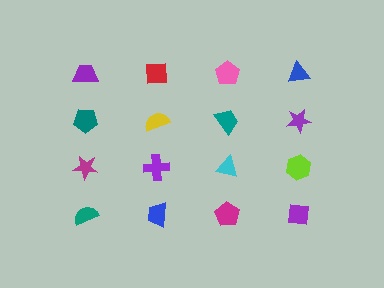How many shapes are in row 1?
4 shapes.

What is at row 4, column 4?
A purple square.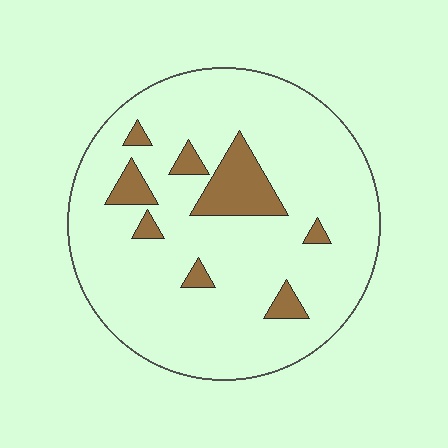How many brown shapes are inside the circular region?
8.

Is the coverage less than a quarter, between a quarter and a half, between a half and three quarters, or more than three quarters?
Less than a quarter.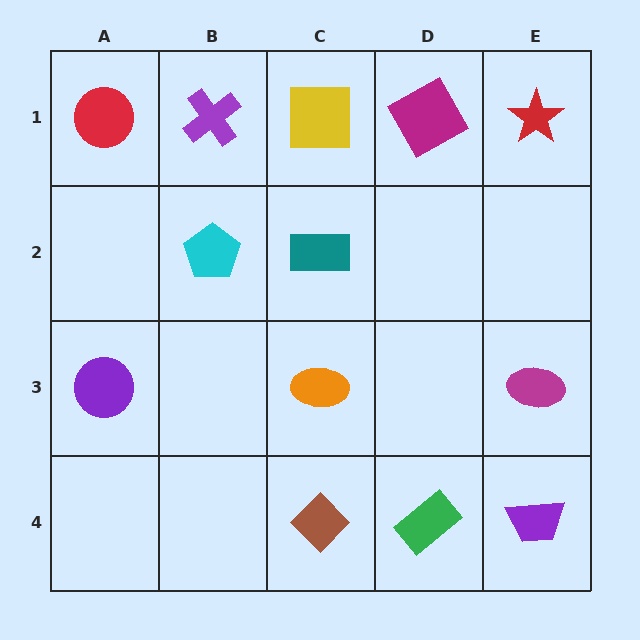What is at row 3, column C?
An orange ellipse.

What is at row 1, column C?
A yellow square.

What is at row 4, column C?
A brown diamond.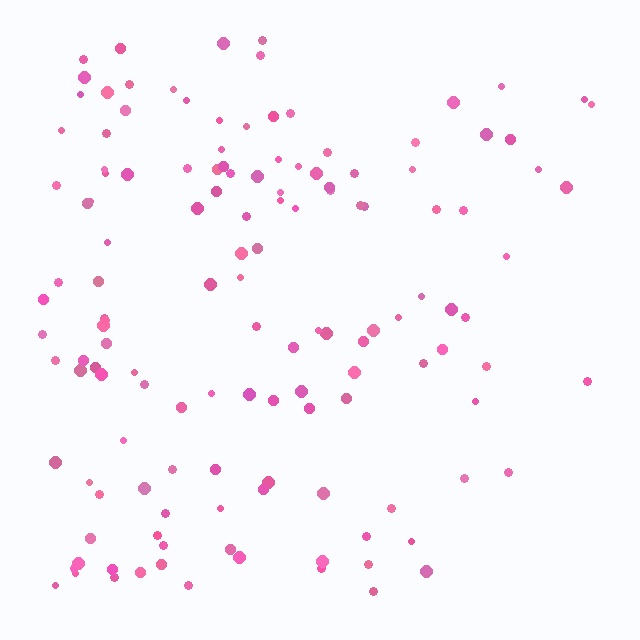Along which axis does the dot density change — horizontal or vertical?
Horizontal.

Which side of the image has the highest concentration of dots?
The left.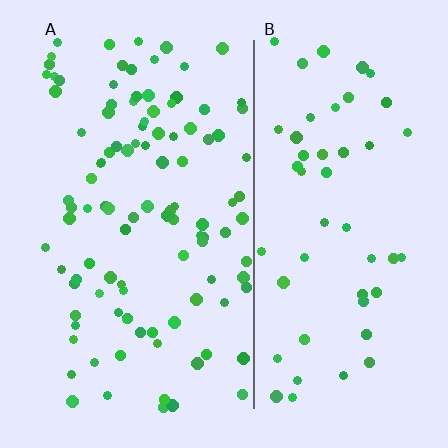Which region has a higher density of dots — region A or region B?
A (the left).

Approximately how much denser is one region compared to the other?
Approximately 2.0× — region A over region B.